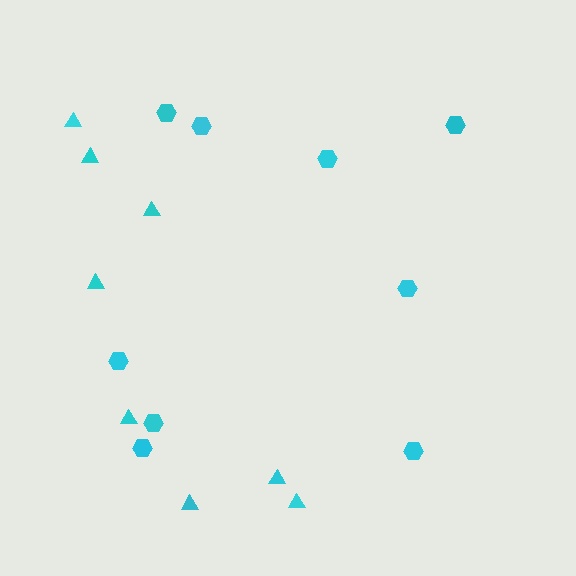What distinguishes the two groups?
There are 2 groups: one group of hexagons (9) and one group of triangles (8).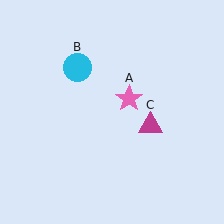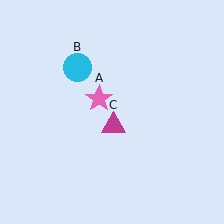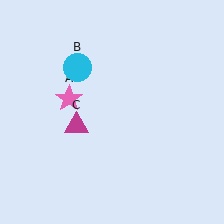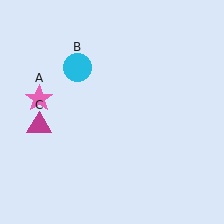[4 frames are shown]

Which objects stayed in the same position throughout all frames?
Cyan circle (object B) remained stationary.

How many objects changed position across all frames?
2 objects changed position: pink star (object A), magenta triangle (object C).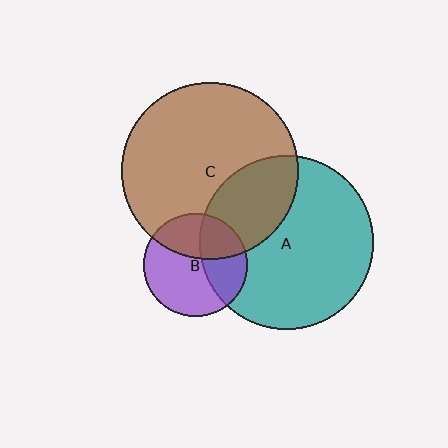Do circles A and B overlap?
Yes.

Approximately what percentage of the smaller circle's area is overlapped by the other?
Approximately 35%.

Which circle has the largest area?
Circle C (brown).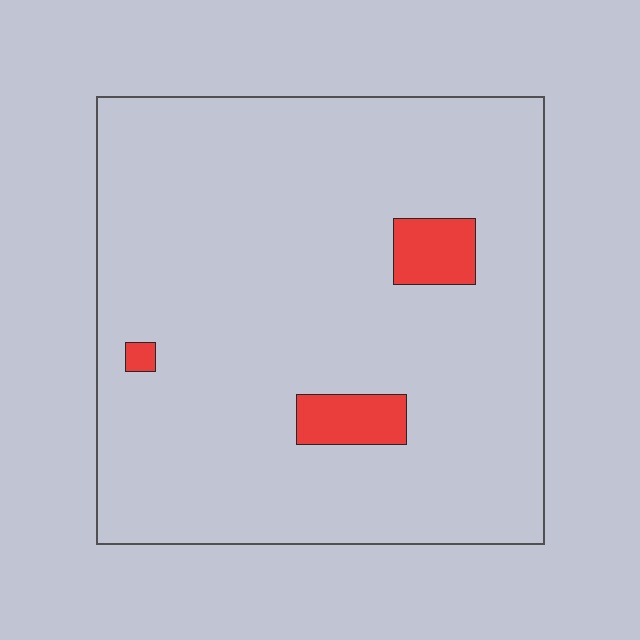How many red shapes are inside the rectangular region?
3.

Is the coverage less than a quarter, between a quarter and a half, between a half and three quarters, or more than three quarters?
Less than a quarter.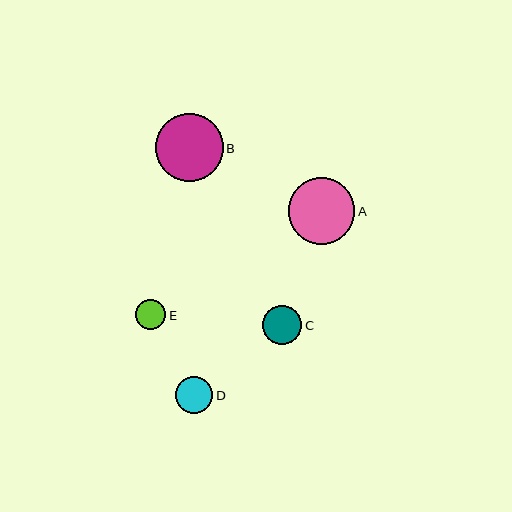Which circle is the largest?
Circle B is the largest with a size of approximately 68 pixels.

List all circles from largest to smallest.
From largest to smallest: B, A, C, D, E.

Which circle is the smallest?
Circle E is the smallest with a size of approximately 30 pixels.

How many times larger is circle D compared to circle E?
Circle D is approximately 1.2 times the size of circle E.